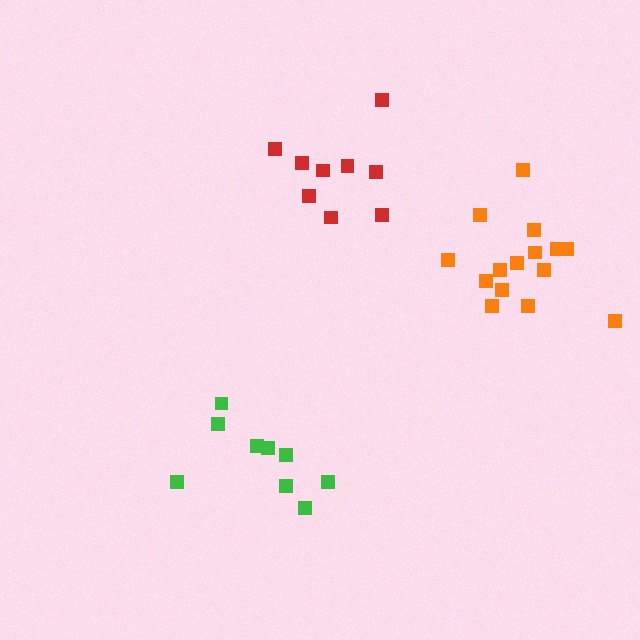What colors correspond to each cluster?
The clusters are colored: green, red, orange.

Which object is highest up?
The red cluster is topmost.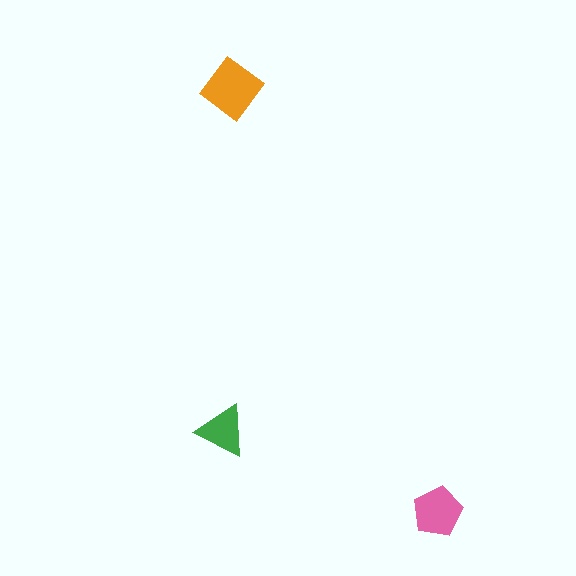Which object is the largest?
The orange diamond.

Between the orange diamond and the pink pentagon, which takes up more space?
The orange diamond.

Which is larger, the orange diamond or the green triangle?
The orange diamond.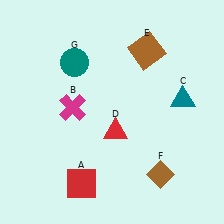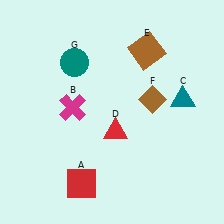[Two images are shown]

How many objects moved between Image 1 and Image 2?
1 object moved between the two images.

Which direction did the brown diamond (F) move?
The brown diamond (F) moved up.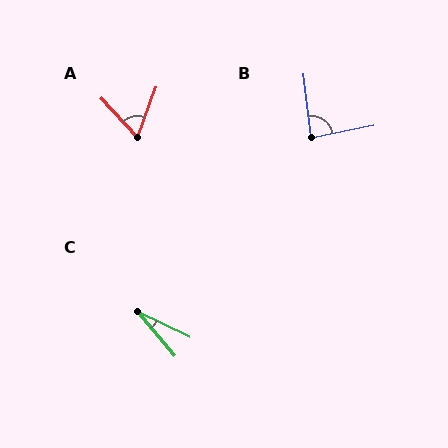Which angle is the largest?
B, at approximately 86 degrees.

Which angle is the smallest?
C, at approximately 24 degrees.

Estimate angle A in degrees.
Approximately 63 degrees.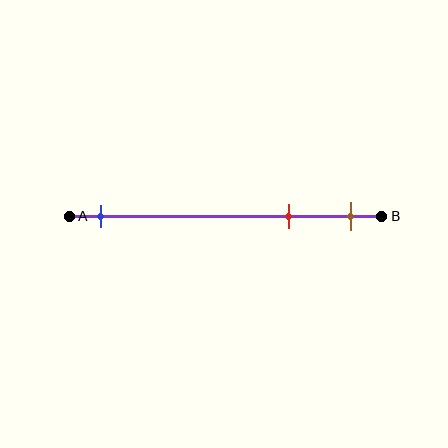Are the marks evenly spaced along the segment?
No, the marks are not evenly spaced.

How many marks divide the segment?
There are 3 marks dividing the segment.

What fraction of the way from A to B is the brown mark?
The brown mark is approximately 90% (0.9) of the way from A to B.